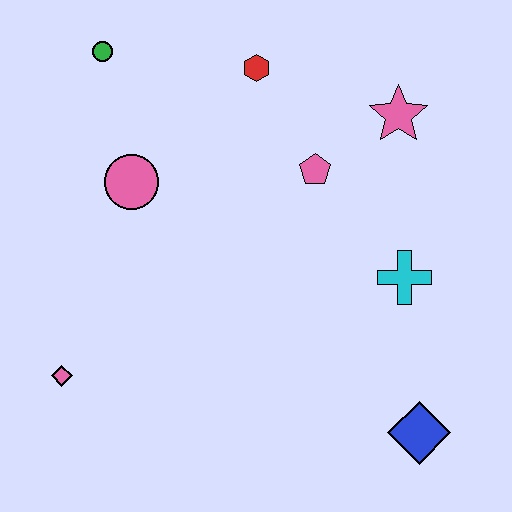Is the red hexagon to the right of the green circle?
Yes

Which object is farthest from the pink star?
The pink diamond is farthest from the pink star.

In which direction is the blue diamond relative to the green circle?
The blue diamond is below the green circle.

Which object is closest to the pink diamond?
The pink circle is closest to the pink diamond.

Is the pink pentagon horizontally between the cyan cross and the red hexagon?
Yes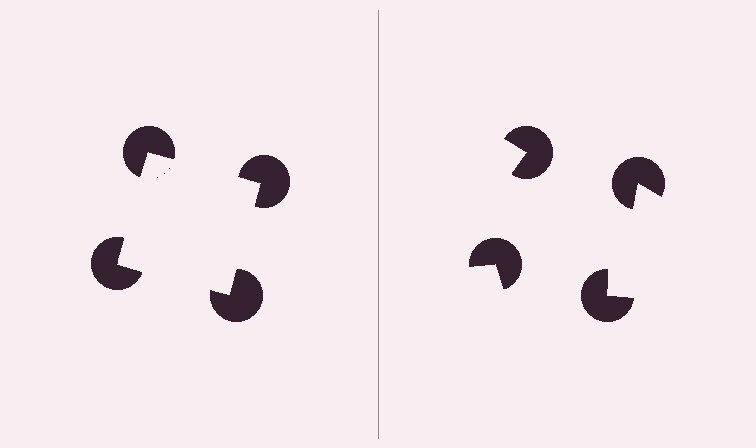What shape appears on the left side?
An illusory square.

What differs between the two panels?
The pac-man discs are positioned identically on both sides; only the wedge orientations differ. On the left they align to a square; on the right they are misaligned.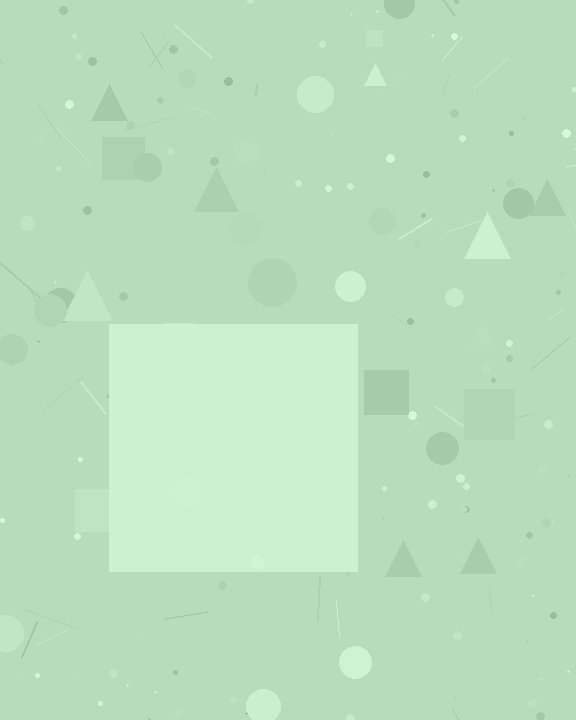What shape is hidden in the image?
A square is hidden in the image.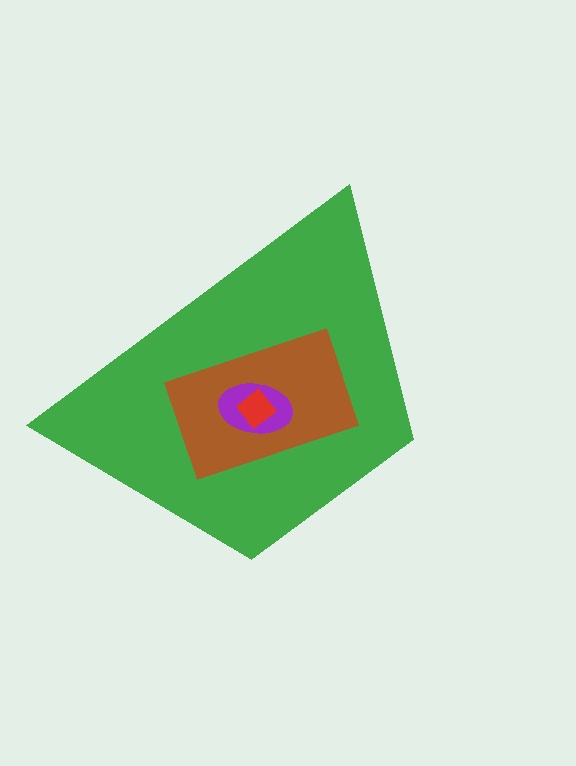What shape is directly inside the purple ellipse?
The red diamond.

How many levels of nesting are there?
4.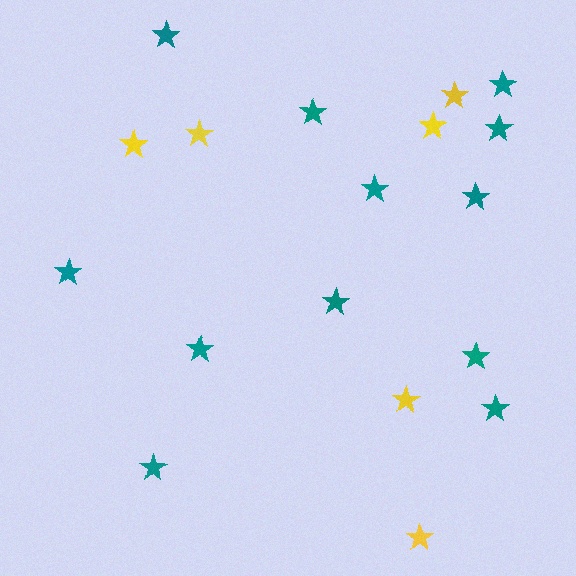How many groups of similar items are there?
There are 2 groups: one group of teal stars (12) and one group of yellow stars (6).